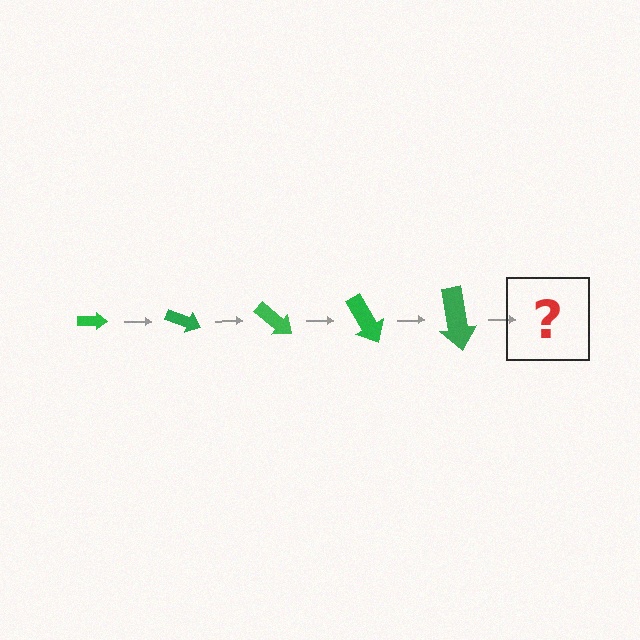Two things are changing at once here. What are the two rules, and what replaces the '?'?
The two rules are that the arrow grows larger each step and it rotates 20 degrees each step. The '?' should be an arrow, larger than the previous one and rotated 100 degrees from the start.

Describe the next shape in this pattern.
It should be an arrow, larger than the previous one and rotated 100 degrees from the start.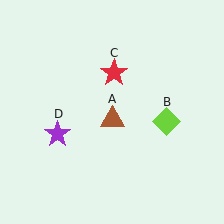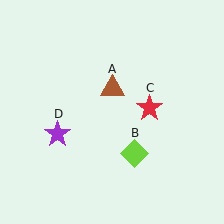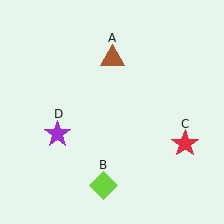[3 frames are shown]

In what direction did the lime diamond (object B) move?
The lime diamond (object B) moved down and to the left.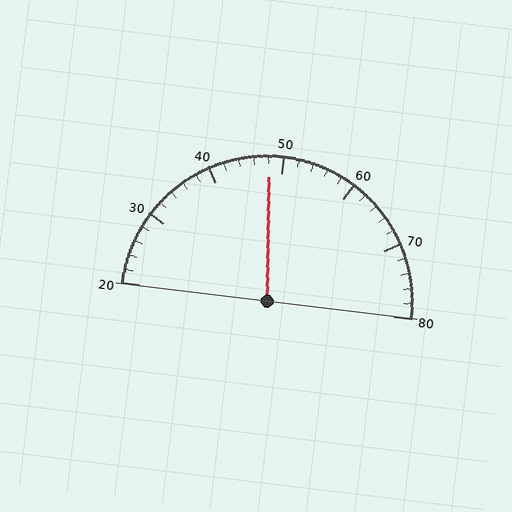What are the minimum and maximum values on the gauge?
The gauge ranges from 20 to 80.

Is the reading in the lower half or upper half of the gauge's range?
The reading is in the lower half of the range (20 to 80).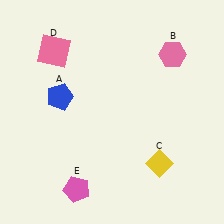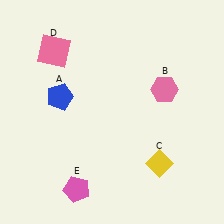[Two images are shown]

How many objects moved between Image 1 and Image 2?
1 object moved between the two images.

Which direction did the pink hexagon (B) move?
The pink hexagon (B) moved down.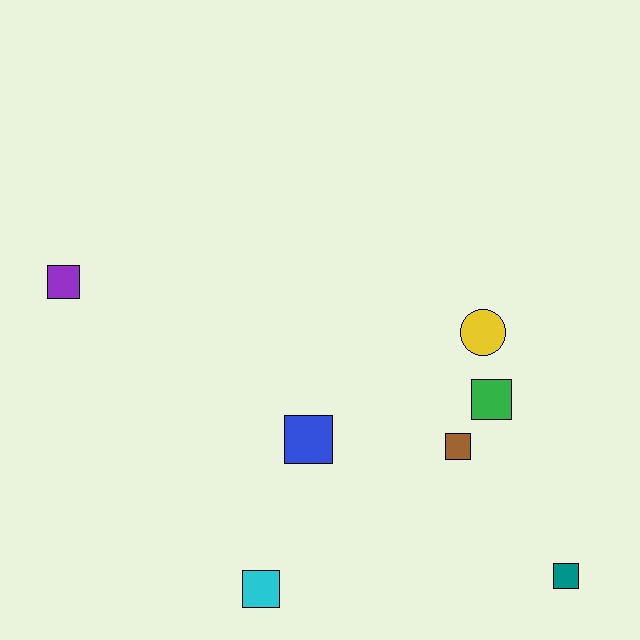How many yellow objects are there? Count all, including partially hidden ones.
There is 1 yellow object.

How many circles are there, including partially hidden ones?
There is 1 circle.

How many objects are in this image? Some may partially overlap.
There are 7 objects.